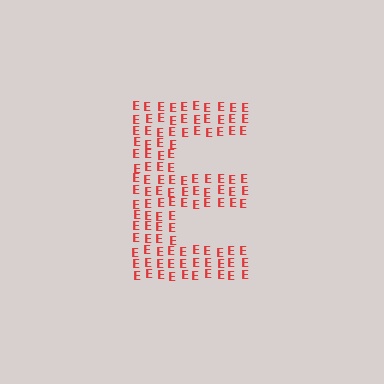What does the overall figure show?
The overall figure shows the letter E.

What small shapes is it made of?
It is made of small letter E's.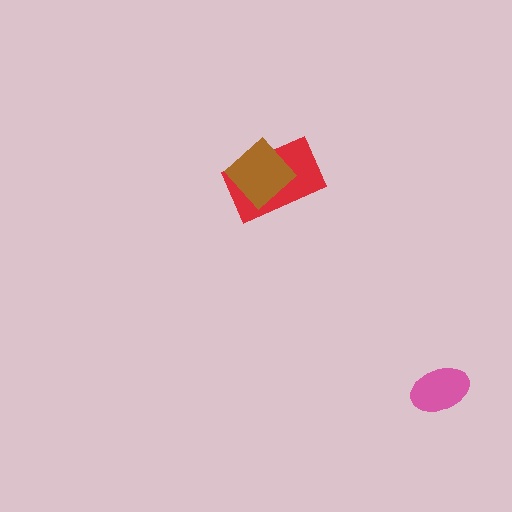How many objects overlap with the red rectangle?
1 object overlaps with the red rectangle.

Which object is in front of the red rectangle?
The brown diamond is in front of the red rectangle.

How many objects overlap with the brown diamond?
1 object overlaps with the brown diamond.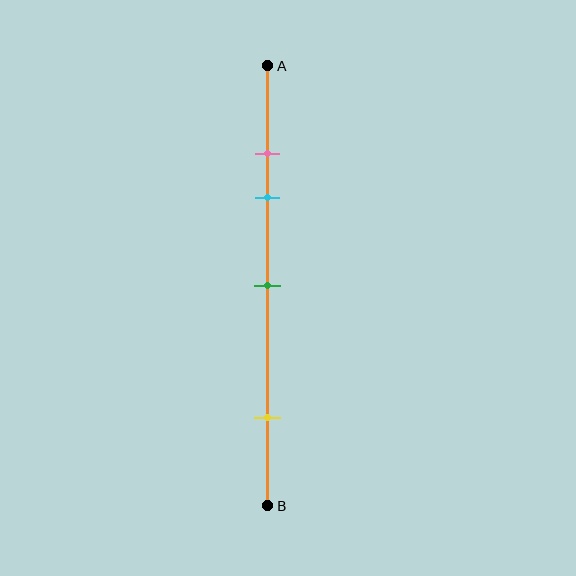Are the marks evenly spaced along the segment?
No, the marks are not evenly spaced.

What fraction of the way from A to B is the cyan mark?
The cyan mark is approximately 30% (0.3) of the way from A to B.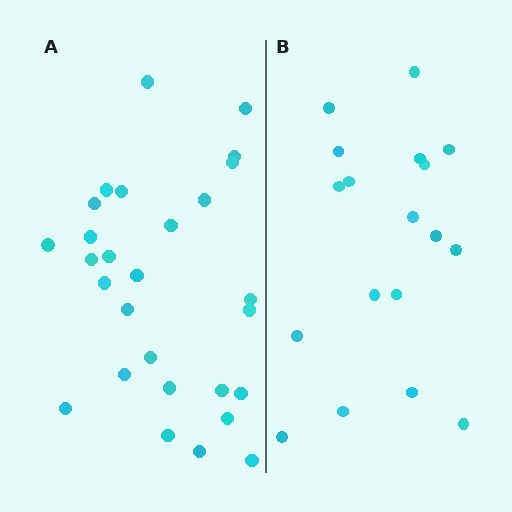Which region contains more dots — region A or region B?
Region A (the left region) has more dots.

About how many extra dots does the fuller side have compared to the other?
Region A has roughly 10 or so more dots than region B.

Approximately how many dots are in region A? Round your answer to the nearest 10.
About 30 dots. (The exact count is 28, which rounds to 30.)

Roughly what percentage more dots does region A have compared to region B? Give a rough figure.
About 55% more.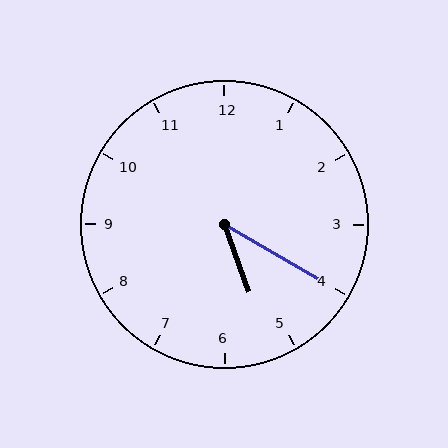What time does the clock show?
5:20.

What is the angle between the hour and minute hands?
Approximately 40 degrees.